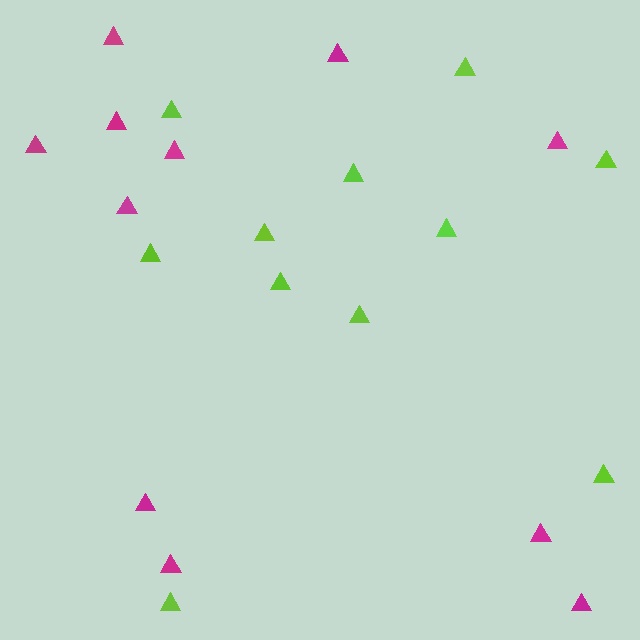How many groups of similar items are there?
There are 2 groups: one group of magenta triangles (11) and one group of lime triangles (11).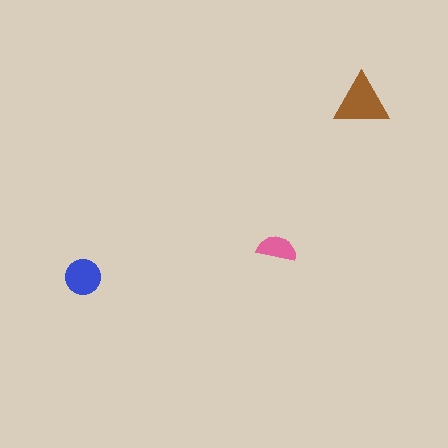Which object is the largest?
The brown triangle.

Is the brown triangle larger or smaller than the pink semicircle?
Larger.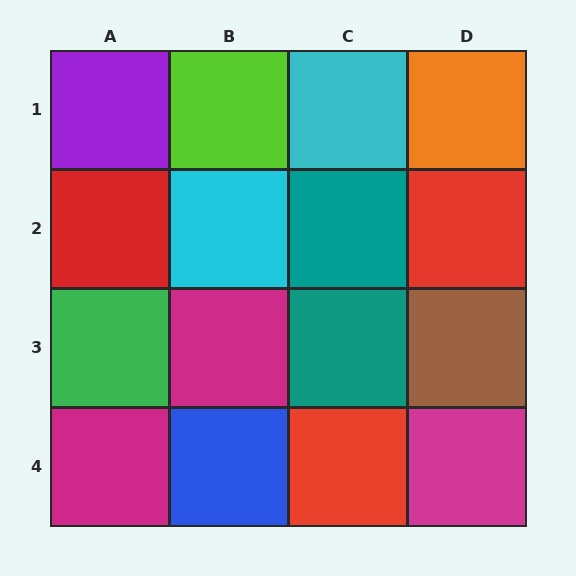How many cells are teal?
2 cells are teal.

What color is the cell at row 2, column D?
Red.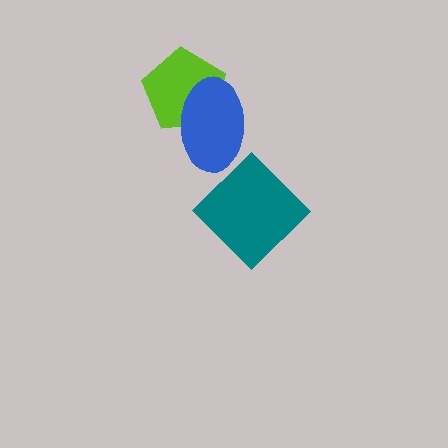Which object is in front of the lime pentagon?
The blue ellipse is in front of the lime pentagon.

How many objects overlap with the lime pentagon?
1 object overlaps with the lime pentagon.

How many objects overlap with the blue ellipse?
1 object overlaps with the blue ellipse.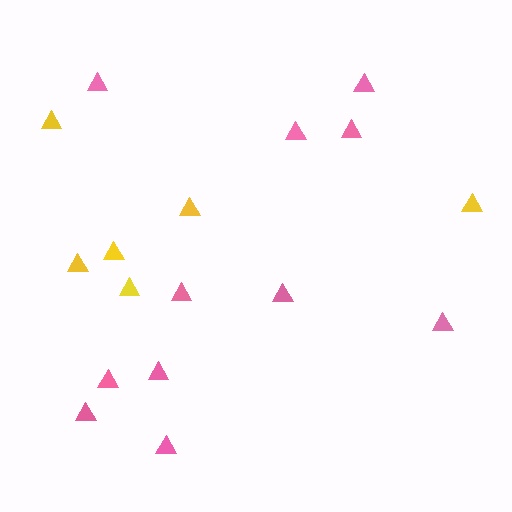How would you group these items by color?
There are 2 groups: one group of yellow triangles (6) and one group of pink triangles (11).